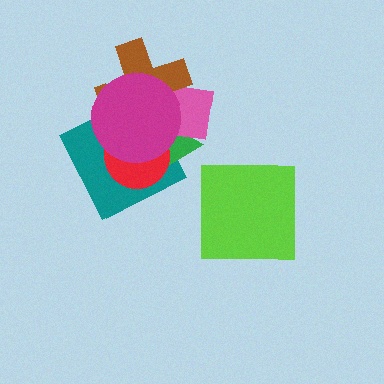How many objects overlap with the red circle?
5 objects overlap with the red circle.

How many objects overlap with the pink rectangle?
5 objects overlap with the pink rectangle.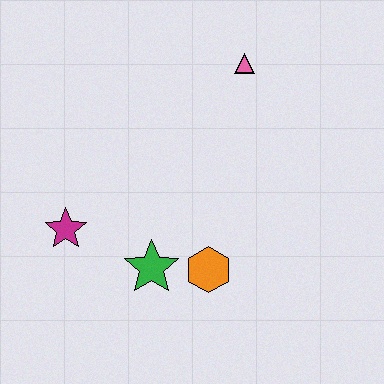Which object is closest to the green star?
The orange hexagon is closest to the green star.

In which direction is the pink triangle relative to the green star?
The pink triangle is above the green star.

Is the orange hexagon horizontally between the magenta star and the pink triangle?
Yes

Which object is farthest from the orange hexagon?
The pink triangle is farthest from the orange hexagon.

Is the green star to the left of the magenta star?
No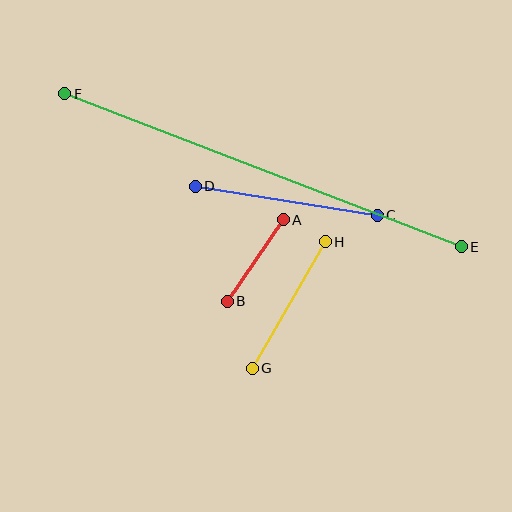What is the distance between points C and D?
The distance is approximately 184 pixels.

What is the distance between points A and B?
The distance is approximately 99 pixels.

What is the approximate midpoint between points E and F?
The midpoint is at approximately (263, 170) pixels.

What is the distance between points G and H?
The distance is approximately 146 pixels.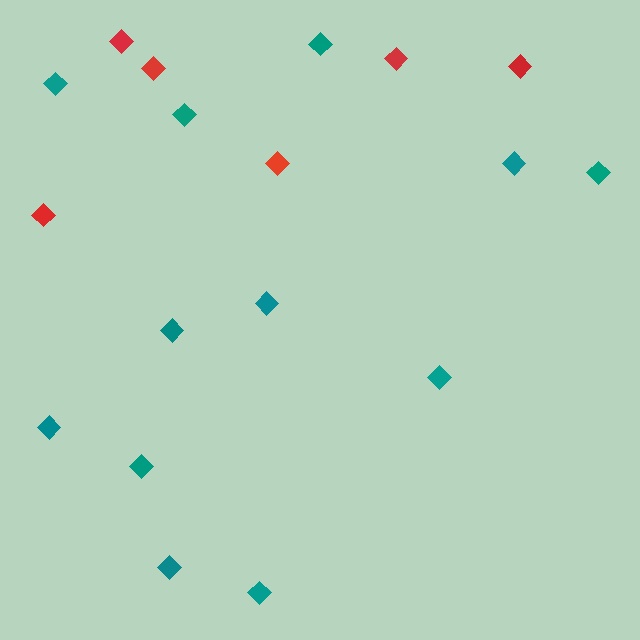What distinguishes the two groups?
There are 2 groups: one group of teal diamonds (12) and one group of red diamonds (6).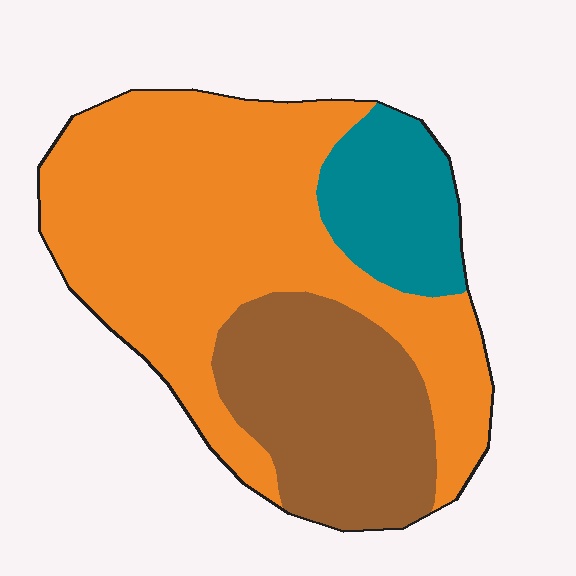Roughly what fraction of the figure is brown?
Brown covers roughly 25% of the figure.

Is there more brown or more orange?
Orange.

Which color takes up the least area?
Teal, at roughly 15%.